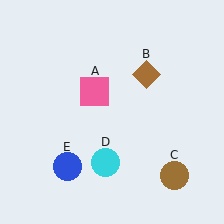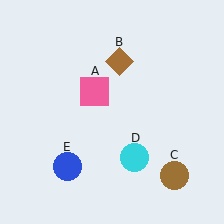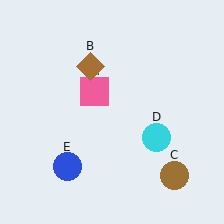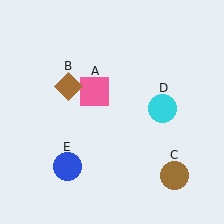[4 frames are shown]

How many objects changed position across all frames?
2 objects changed position: brown diamond (object B), cyan circle (object D).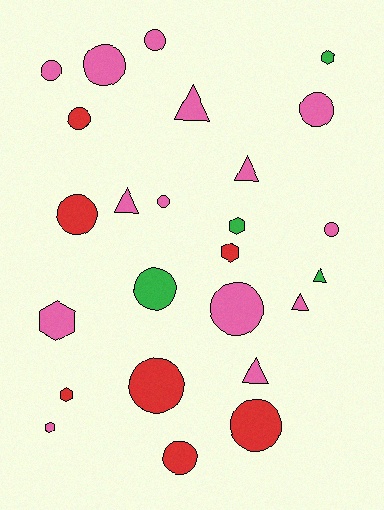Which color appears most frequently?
Pink, with 14 objects.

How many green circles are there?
There is 1 green circle.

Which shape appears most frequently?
Circle, with 13 objects.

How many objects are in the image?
There are 25 objects.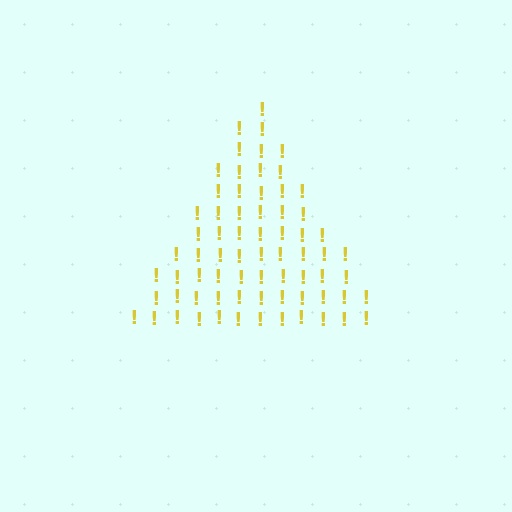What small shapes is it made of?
It is made of small exclamation marks.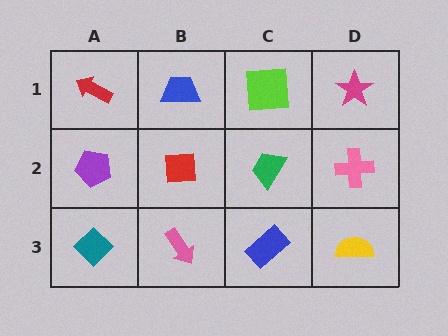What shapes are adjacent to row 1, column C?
A green trapezoid (row 2, column C), a blue trapezoid (row 1, column B), a magenta star (row 1, column D).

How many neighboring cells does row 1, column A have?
2.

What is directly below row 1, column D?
A pink cross.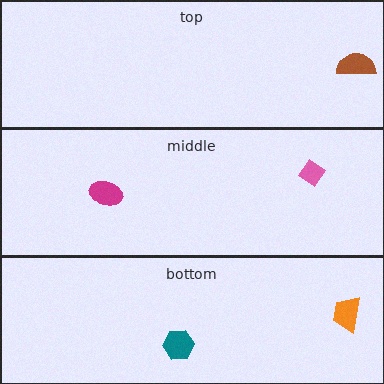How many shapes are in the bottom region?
2.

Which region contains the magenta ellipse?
The middle region.